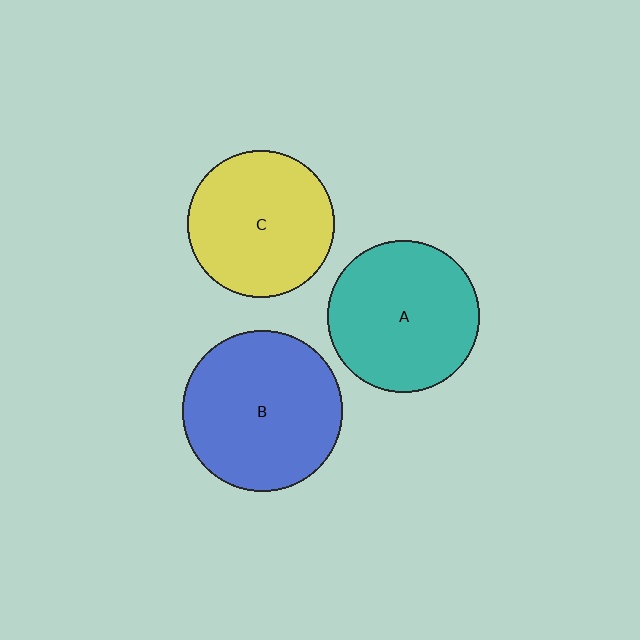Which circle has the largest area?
Circle B (blue).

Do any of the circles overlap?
No, none of the circles overlap.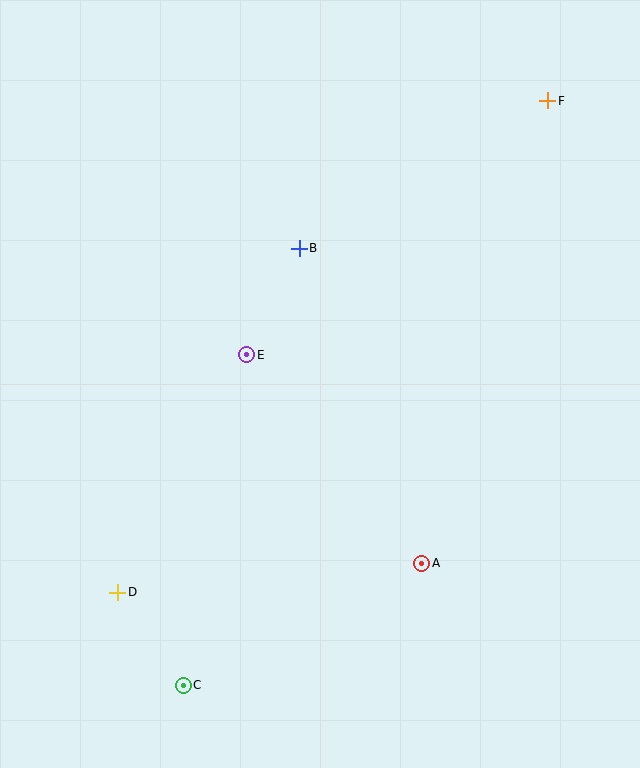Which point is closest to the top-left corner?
Point B is closest to the top-left corner.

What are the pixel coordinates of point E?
Point E is at (247, 355).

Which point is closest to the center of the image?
Point E at (247, 355) is closest to the center.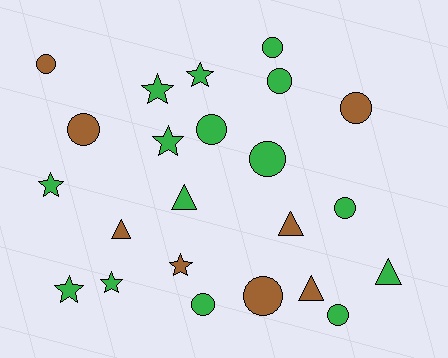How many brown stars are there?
There is 1 brown star.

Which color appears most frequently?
Green, with 15 objects.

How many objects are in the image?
There are 23 objects.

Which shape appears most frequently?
Circle, with 11 objects.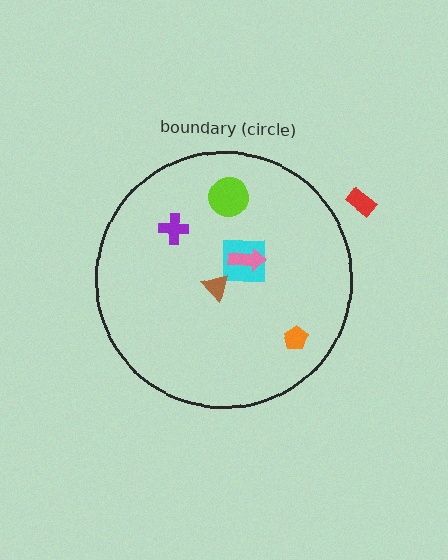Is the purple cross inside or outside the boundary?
Inside.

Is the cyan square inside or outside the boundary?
Inside.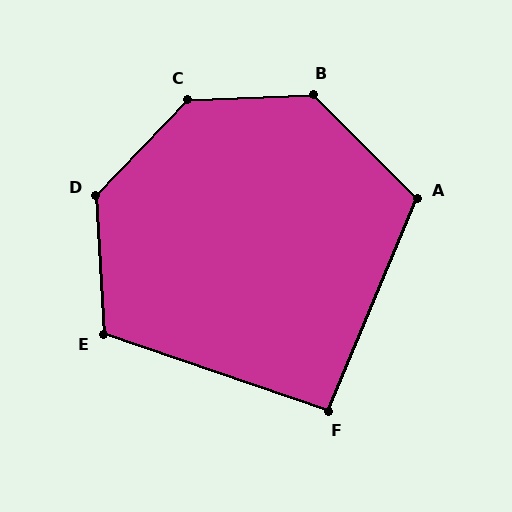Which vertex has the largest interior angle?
C, at approximately 135 degrees.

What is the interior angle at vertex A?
Approximately 112 degrees (obtuse).